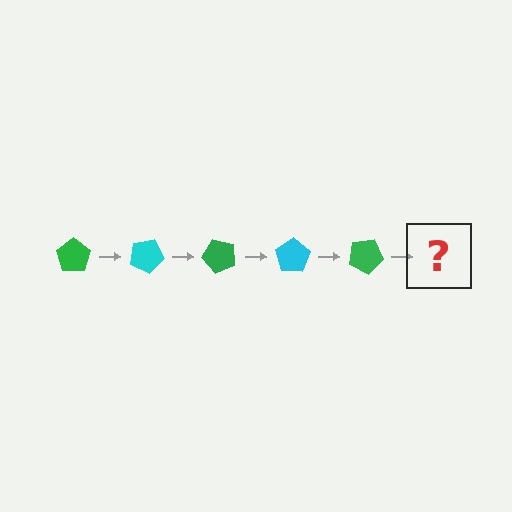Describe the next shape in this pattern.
It should be a cyan pentagon, rotated 125 degrees from the start.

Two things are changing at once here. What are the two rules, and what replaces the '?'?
The two rules are that it rotates 25 degrees each step and the color cycles through green and cyan. The '?' should be a cyan pentagon, rotated 125 degrees from the start.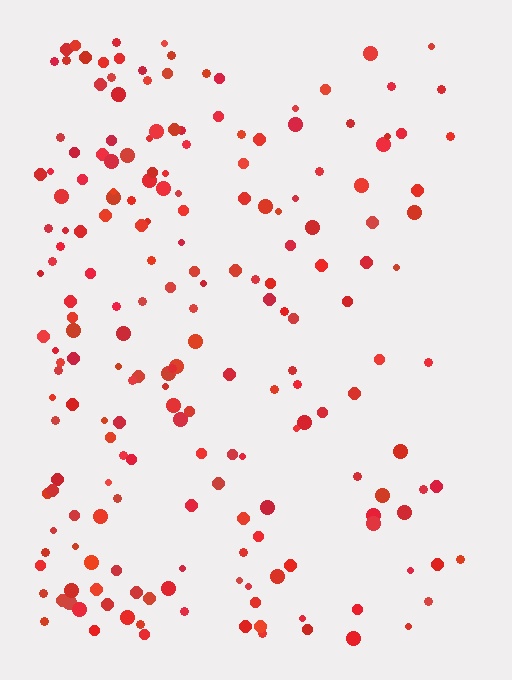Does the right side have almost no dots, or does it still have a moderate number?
Still a moderate number, just noticeably fewer than the left.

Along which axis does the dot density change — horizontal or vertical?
Horizontal.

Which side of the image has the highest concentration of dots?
The left.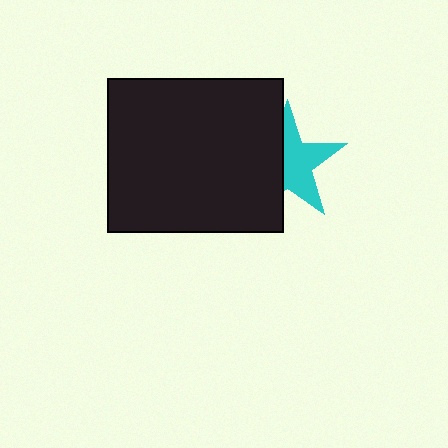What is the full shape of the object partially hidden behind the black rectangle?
The partially hidden object is a cyan star.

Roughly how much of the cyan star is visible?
About half of it is visible (roughly 56%).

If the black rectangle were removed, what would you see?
You would see the complete cyan star.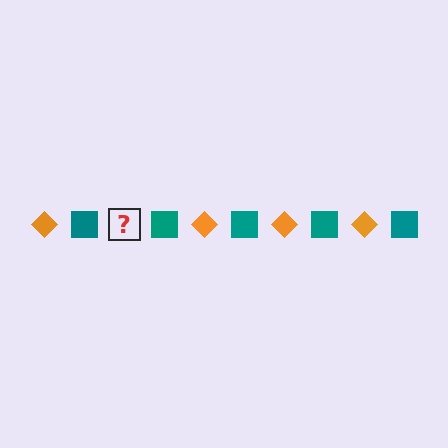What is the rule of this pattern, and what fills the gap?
The rule is that the pattern alternates between orange diamond and teal square. The gap should be filled with an orange diamond.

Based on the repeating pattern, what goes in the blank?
The blank should be an orange diamond.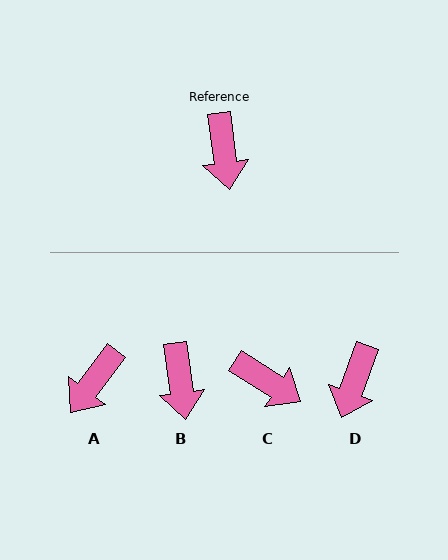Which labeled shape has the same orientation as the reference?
B.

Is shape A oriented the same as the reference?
No, it is off by about 44 degrees.